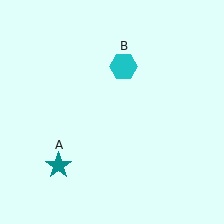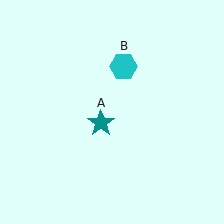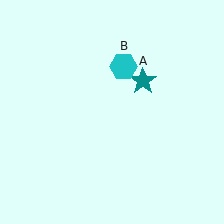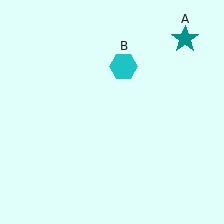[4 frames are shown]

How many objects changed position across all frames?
1 object changed position: teal star (object A).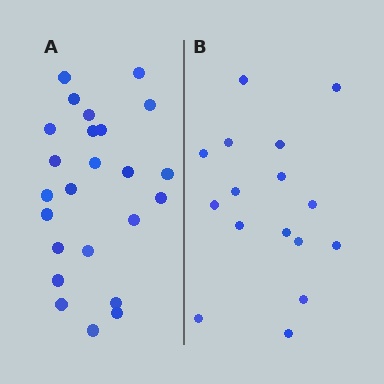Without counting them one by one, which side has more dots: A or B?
Region A (the left region) has more dots.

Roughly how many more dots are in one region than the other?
Region A has roughly 8 or so more dots than region B.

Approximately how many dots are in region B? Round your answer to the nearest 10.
About 20 dots. (The exact count is 16, which rounds to 20.)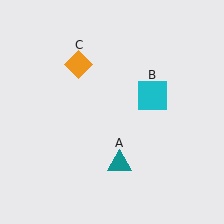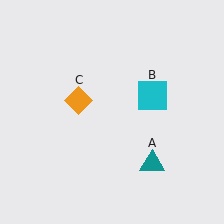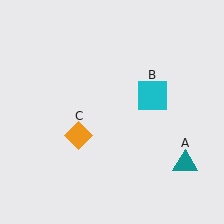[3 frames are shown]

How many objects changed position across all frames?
2 objects changed position: teal triangle (object A), orange diamond (object C).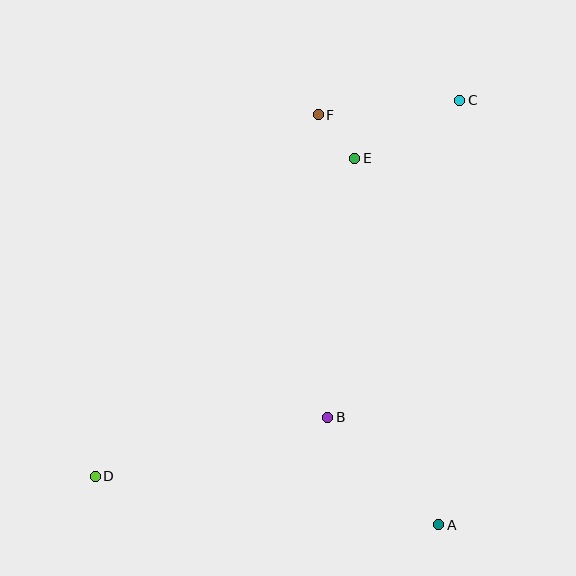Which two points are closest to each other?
Points E and F are closest to each other.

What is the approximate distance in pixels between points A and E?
The distance between A and E is approximately 376 pixels.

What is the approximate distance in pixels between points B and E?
The distance between B and E is approximately 260 pixels.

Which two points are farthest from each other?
Points C and D are farthest from each other.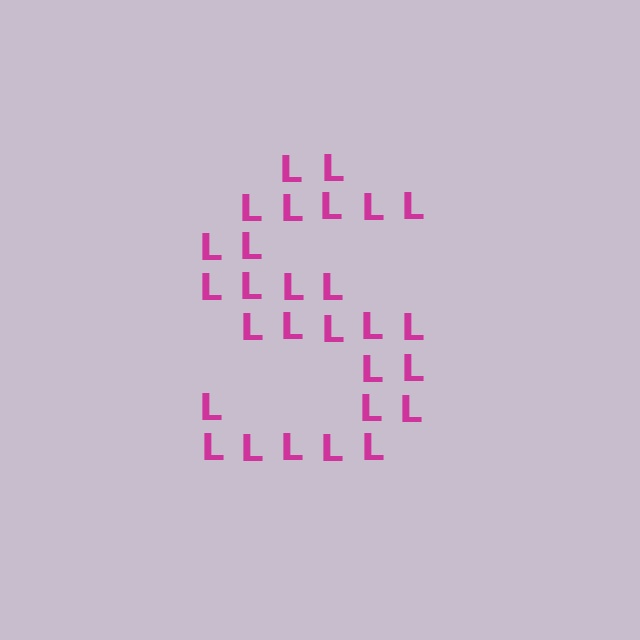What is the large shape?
The large shape is the letter S.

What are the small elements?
The small elements are letter L's.